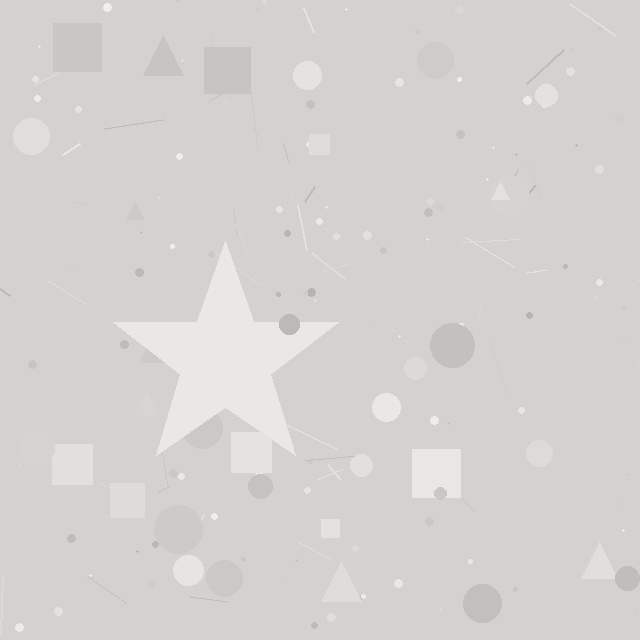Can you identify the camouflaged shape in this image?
The camouflaged shape is a star.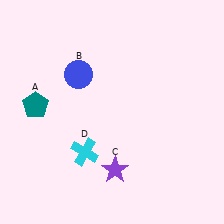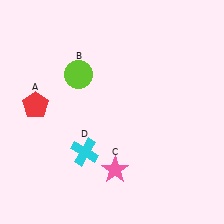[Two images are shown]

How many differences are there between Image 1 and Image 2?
There are 3 differences between the two images.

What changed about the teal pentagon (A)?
In Image 1, A is teal. In Image 2, it changed to red.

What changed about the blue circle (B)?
In Image 1, B is blue. In Image 2, it changed to lime.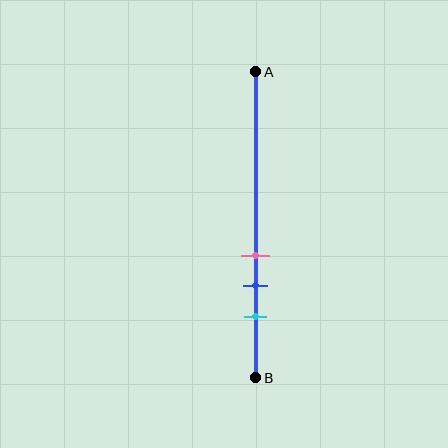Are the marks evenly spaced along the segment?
Yes, the marks are approximately evenly spaced.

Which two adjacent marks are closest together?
The pink and blue marks are the closest adjacent pair.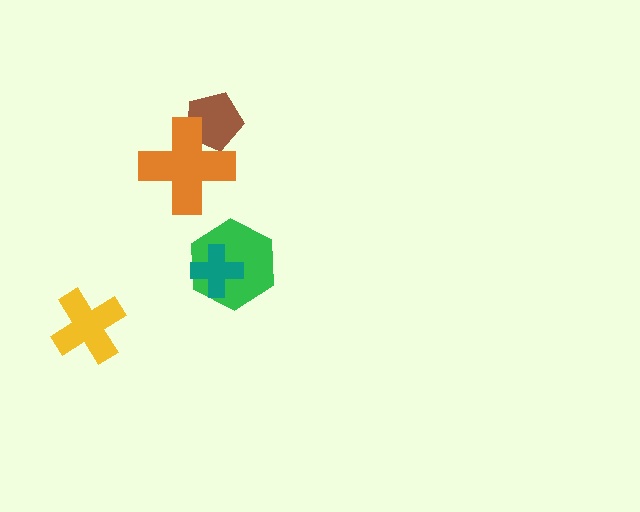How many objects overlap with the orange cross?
1 object overlaps with the orange cross.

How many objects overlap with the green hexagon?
1 object overlaps with the green hexagon.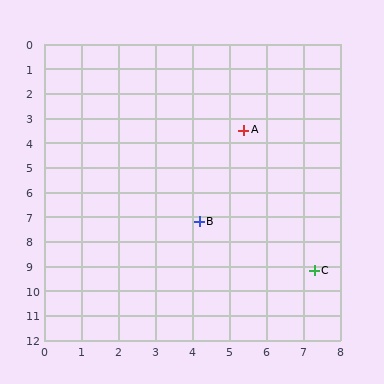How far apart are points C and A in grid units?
Points C and A are about 6.0 grid units apart.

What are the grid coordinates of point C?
Point C is at approximately (7.3, 9.2).